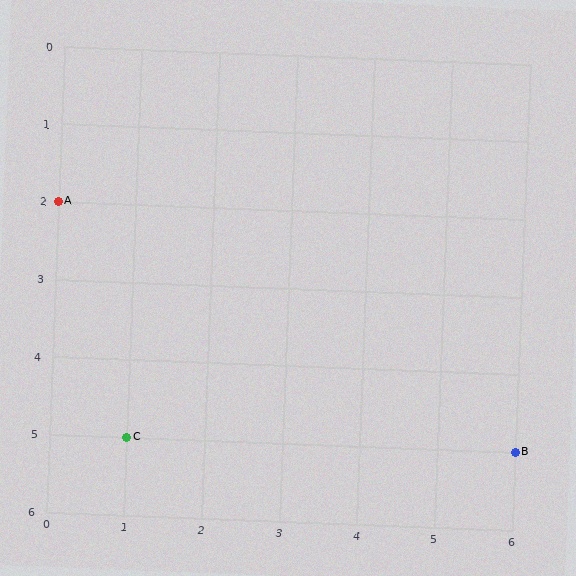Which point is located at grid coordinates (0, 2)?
Point A is at (0, 2).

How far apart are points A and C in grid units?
Points A and C are 1 column and 3 rows apart (about 3.2 grid units diagonally).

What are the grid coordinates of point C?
Point C is at grid coordinates (1, 5).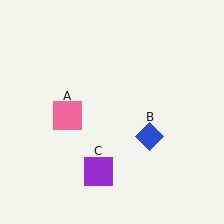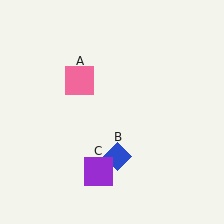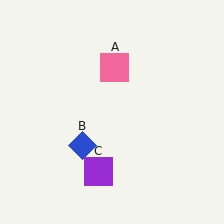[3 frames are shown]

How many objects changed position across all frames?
2 objects changed position: pink square (object A), blue diamond (object B).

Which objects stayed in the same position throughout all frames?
Purple square (object C) remained stationary.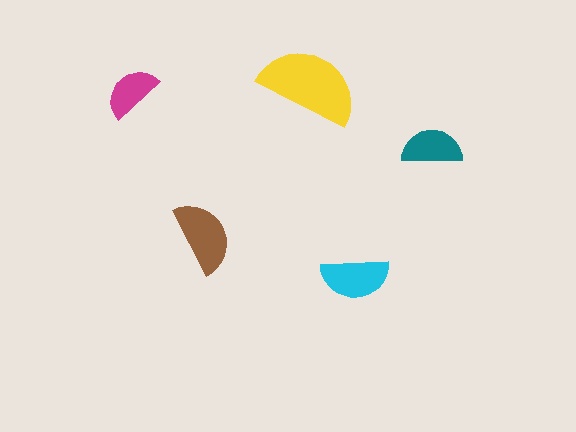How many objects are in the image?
There are 5 objects in the image.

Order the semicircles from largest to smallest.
the yellow one, the brown one, the cyan one, the teal one, the magenta one.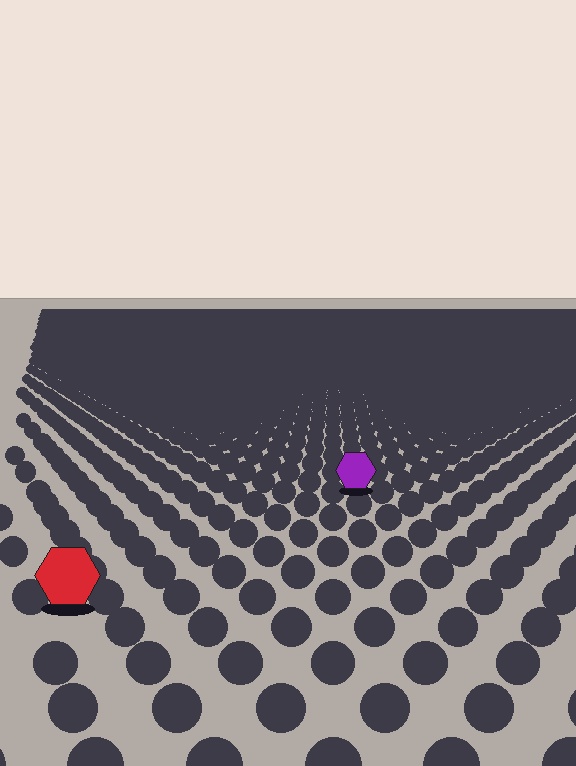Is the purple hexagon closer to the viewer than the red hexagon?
No. The red hexagon is closer — you can tell from the texture gradient: the ground texture is coarser near it.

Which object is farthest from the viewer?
The purple hexagon is farthest from the viewer. It appears smaller and the ground texture around it is denser.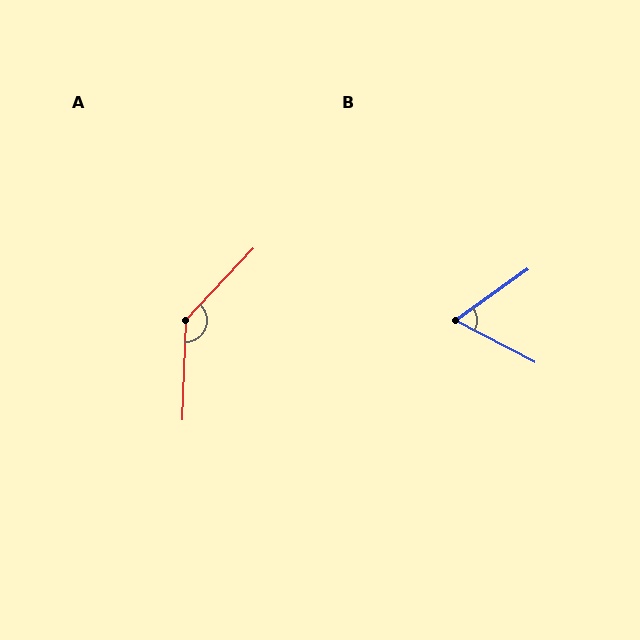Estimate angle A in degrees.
Approximately 139 degrees.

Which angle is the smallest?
B, at approximately 63 degrees.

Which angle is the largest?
A, at approximately 139 degrees.